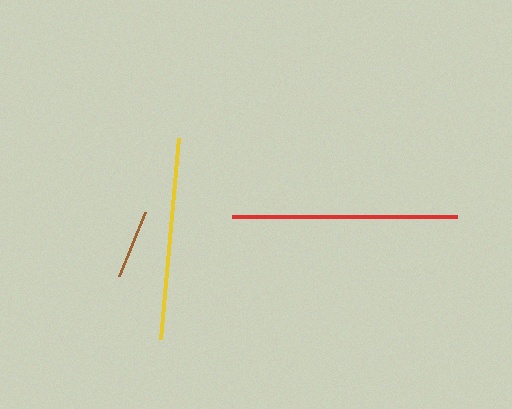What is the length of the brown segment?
The brown segment is approximately 68 pixels long.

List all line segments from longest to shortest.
From longest to shortest: red, yellow, brown.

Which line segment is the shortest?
The brown line is the shortest at approximately 68 pixels.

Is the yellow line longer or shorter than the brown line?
The yellow line is longer than the brown line.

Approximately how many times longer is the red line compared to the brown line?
The red line is approximately 3.3 times the length of the brown line.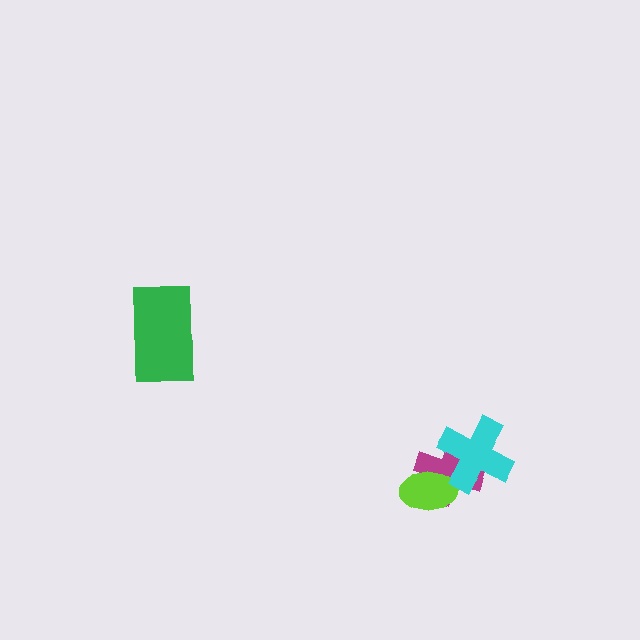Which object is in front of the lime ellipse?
The cyan cross is in front of the lime ellipse.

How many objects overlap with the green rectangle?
0 objects overlap with the green rectangle.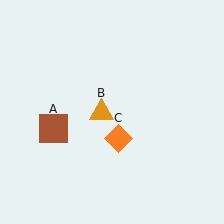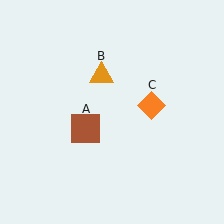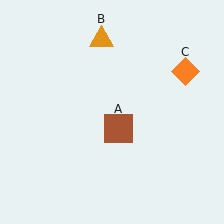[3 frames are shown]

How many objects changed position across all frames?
3 objects changed position: brown square (object A), orange triangle (object B), orange diamond (object C).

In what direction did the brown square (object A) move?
The brown square (object A) moved right.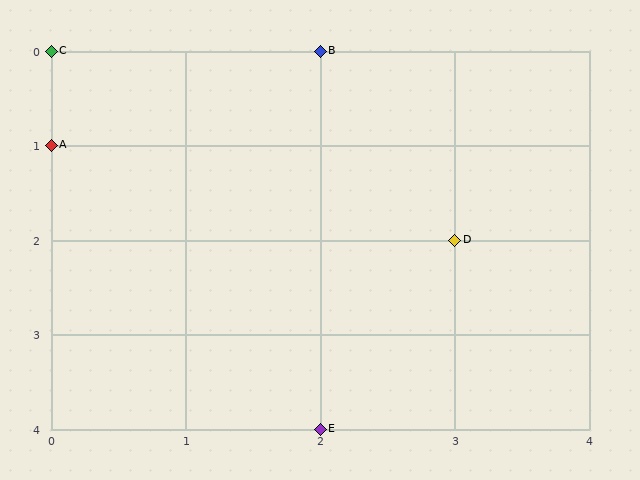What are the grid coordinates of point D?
Point D is at grid coordinates (3, 2).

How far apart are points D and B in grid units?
Points D and B are 1 column and 2 rows apart (about 2.2 grid units diagonally).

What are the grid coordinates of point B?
Point B is at grid coordinates (2, 0).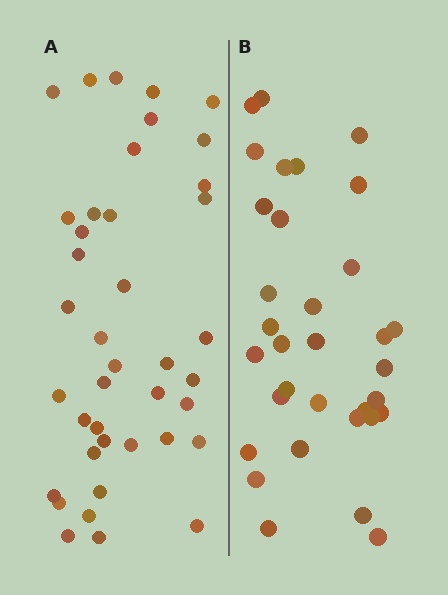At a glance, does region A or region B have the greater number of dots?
Region A (the left region) has more dots.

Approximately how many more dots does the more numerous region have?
Region A has roughly 8 or so more dots than region B.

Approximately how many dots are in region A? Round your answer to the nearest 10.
About 40 dots.